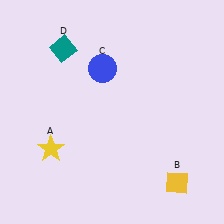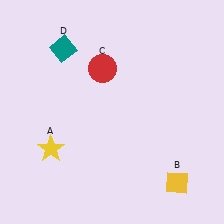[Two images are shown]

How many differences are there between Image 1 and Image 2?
There is 1 difference between the two images.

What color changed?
The circle (C) changed from blue in Image 1 to red in Image 2.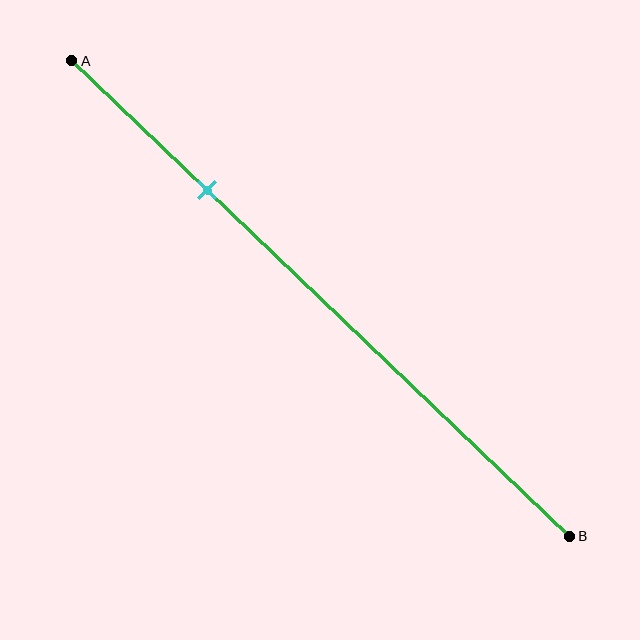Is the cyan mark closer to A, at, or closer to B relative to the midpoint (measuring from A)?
The cyan mark is closer to point A than the midpoint of segment AB.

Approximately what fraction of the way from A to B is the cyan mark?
The cyan mark is approximately 25% of the way from A to B.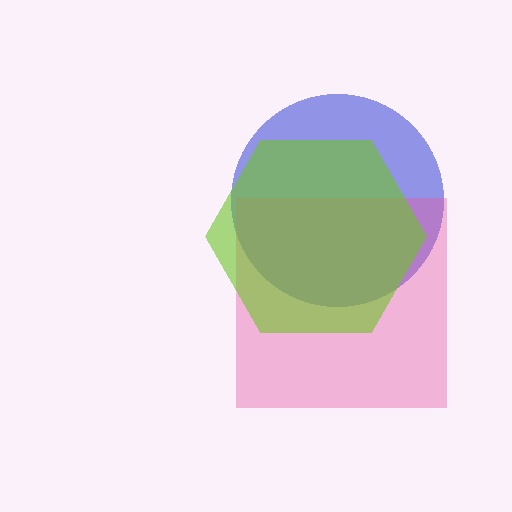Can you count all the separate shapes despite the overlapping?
Yes, there are 3 separate shapes.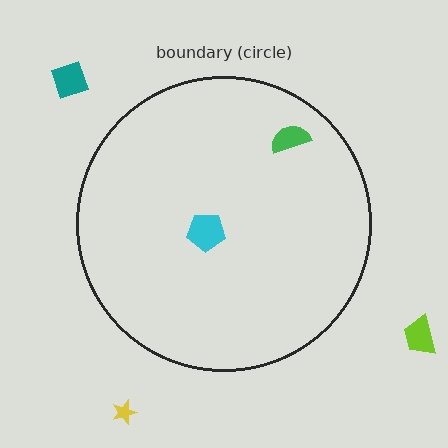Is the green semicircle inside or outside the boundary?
Inside.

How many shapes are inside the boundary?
2 inside, 3 outside.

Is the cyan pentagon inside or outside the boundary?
Inside.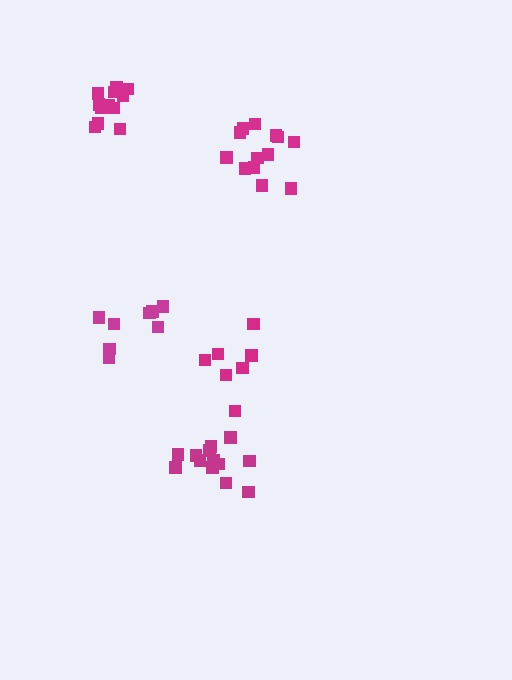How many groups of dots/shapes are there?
There are 5 groups.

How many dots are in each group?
Group 1: 13 dots, Group 2: 12 dots, Group 3: 13 dots, Group 4: 8 dots, Group 5: 8 dots (54 total).